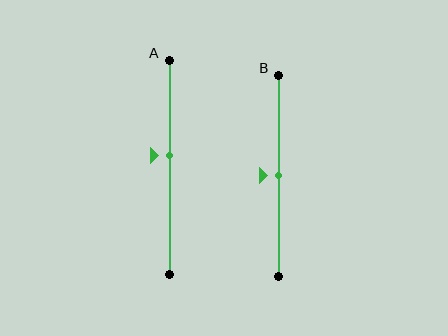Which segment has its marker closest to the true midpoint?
Segment B has its marker closest to the true midpoint.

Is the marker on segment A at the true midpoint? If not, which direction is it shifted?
No, the marker on segment A is shifted upward by about 6% of the segment length.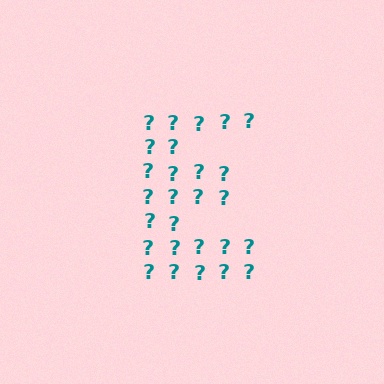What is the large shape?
The large shape is the letter E.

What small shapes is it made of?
It is made of small question marks.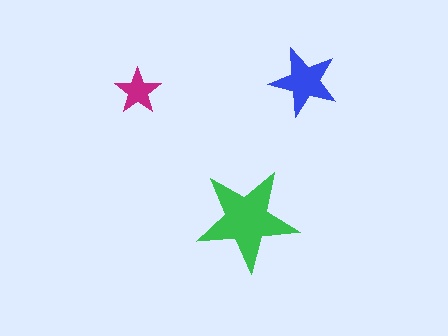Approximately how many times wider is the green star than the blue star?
About 1.5 times wider.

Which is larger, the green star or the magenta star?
The green one.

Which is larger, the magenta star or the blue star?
The blue one.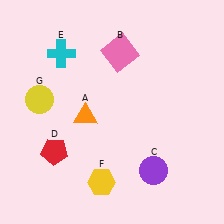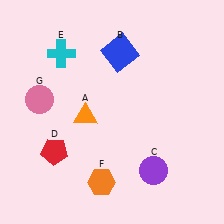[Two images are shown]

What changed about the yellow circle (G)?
In Image 1, G is yellow. In Image 2, it changed to pink.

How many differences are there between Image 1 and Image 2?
There are 3 differences between the two images.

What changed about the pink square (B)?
In Image 1, B is pink. In Image 2, it changed to blue.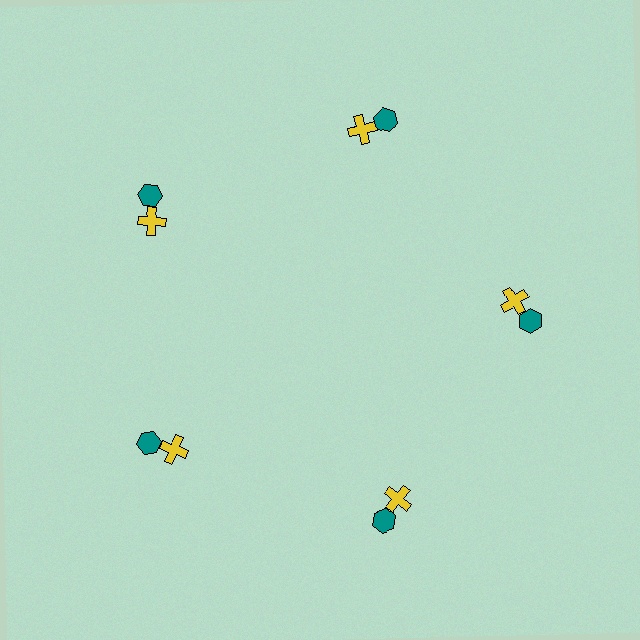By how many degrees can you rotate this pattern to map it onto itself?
The pattern maps onto itself every 72 degrees of rotation.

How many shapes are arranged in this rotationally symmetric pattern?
There are 10 shapes, arranged in 5 groups of 2.